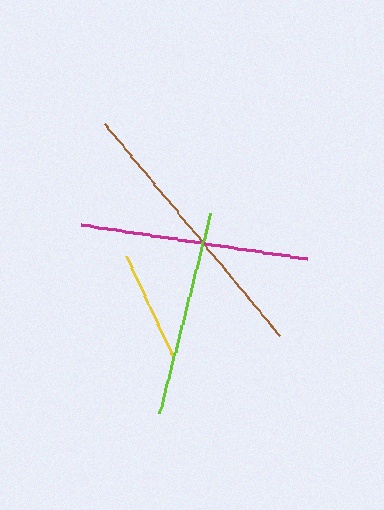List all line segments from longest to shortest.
From longest to shortest: brown, magenta, lime, yellow.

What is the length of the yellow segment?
The yellow segment is approximately 110 pixels long.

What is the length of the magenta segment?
The magenta segment is approximately 228 pixels long.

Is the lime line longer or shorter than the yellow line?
The lime line is longer than the yellow line.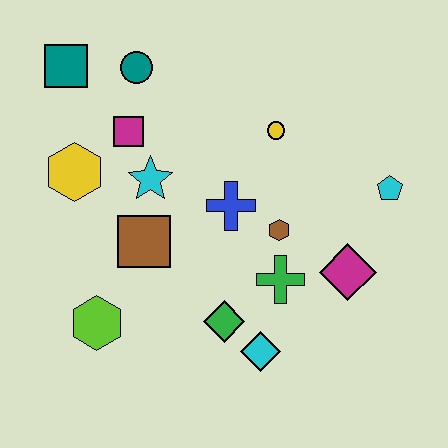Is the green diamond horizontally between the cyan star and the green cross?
Yes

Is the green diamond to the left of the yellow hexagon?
No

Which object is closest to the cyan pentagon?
The magenta diamond is closest to the cyan pentagon.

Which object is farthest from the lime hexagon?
The cyan pentagon is farthest from the lime hexagon.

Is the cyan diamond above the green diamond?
No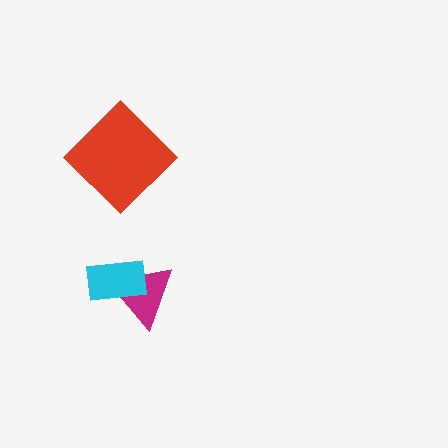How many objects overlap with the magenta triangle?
1 object overlaps with the magenta triangle.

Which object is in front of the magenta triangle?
The cyan rectangle is in front of the magenta triangle.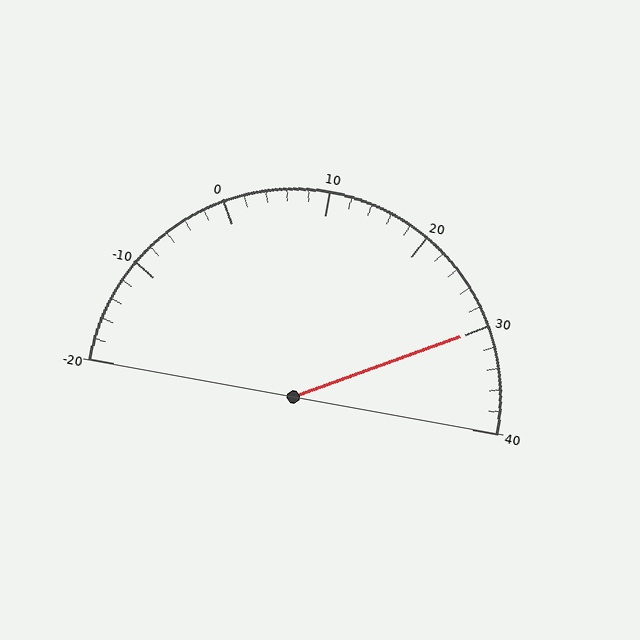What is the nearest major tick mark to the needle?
The nearest major tick mark is 30.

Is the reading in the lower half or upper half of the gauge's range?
The reading is in the upper half of the range (-20 to 40).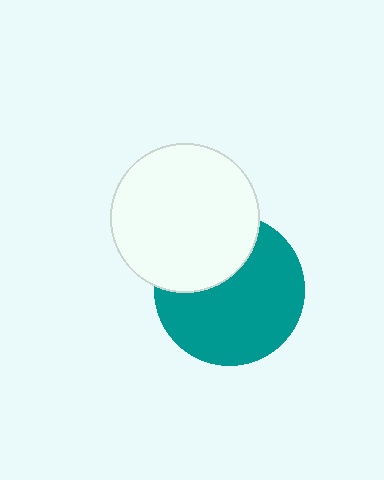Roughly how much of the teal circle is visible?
Most of it is visible (roughly 68%).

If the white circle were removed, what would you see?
You would see the complete teal circle.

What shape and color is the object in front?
The object in front is a white circle.